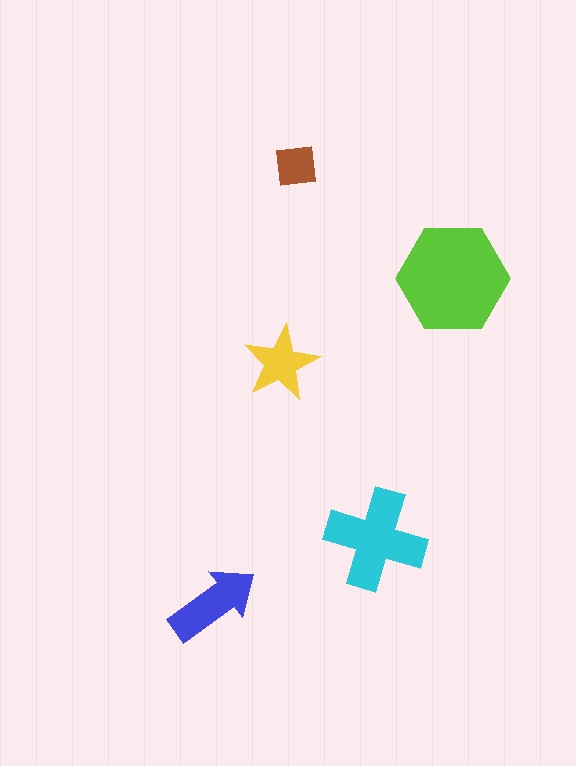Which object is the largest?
The lime hexagon.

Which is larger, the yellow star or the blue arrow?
The blue arrow.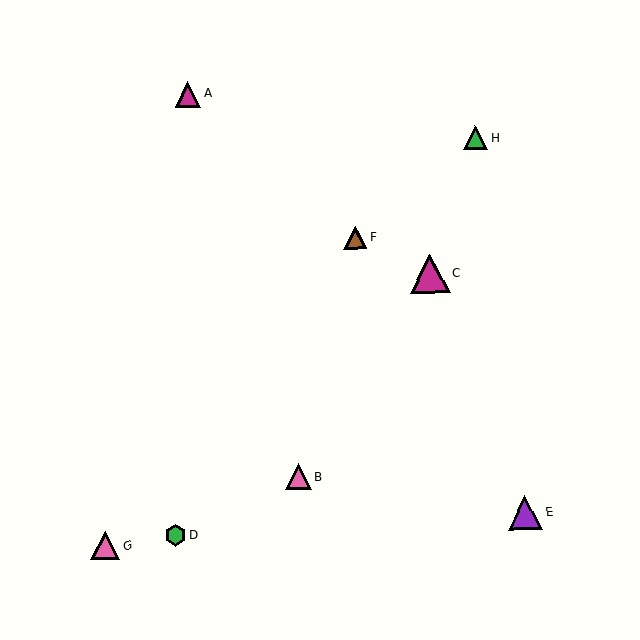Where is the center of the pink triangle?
The center of the pink triangle is at (105, 545).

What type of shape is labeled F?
Shape F is a brown triangle.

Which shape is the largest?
The magenta triangle (labeled C) is the largest.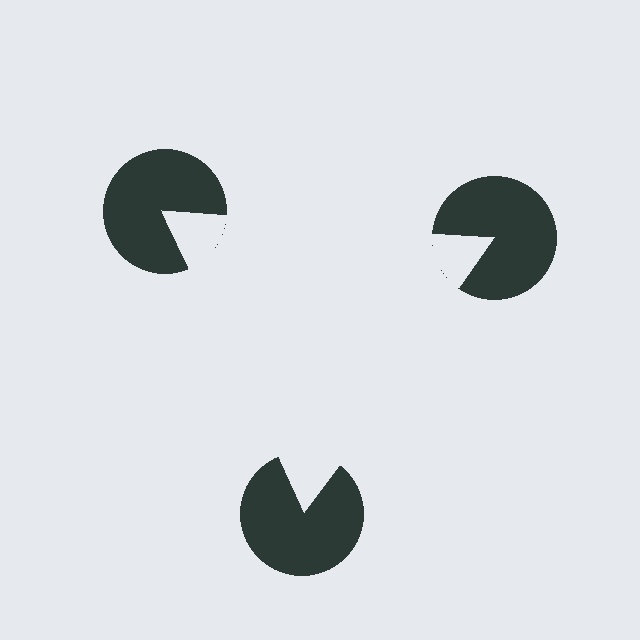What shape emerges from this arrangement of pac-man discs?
An illusory triangle — its edges are inferred from the aligned wedge cuts in the pac-man discs, not physically drawn.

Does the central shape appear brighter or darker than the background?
It typically appears slightly brighter than the background, even though no actual brightness change is drawn.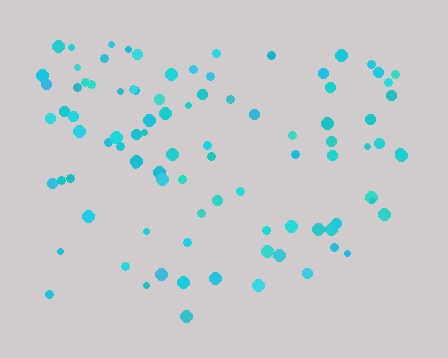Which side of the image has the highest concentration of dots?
The top.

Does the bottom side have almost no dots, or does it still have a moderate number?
Still a moderate number, just noticeably fewer than the top.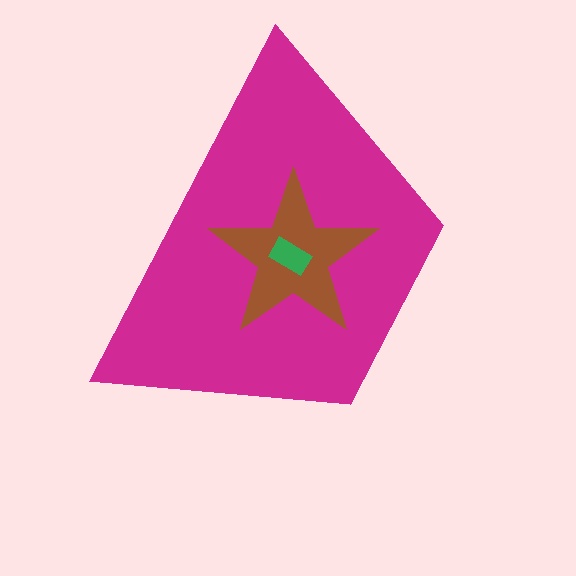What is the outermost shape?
The magenta trapezoid.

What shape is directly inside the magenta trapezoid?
The brown star.